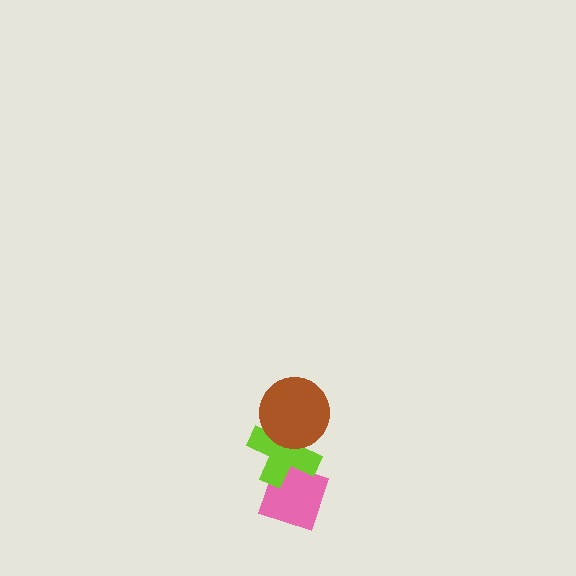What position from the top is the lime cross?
The lime cross is 2nd from the top.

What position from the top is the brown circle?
The brown circle is 1st from the top.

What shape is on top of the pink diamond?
The lime cross is on top of the pink diamond.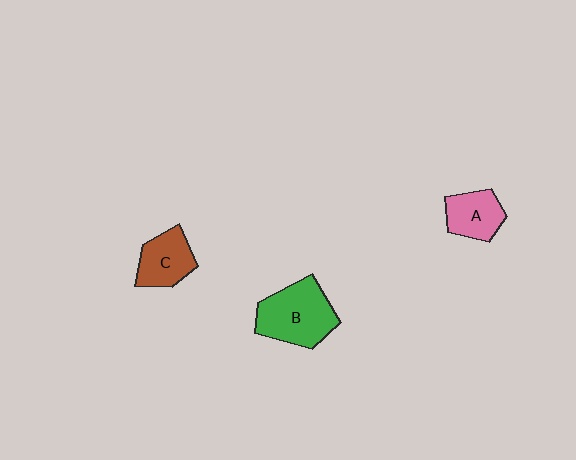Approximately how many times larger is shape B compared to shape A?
Approximately 1.7 times.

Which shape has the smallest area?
Shape A (pink).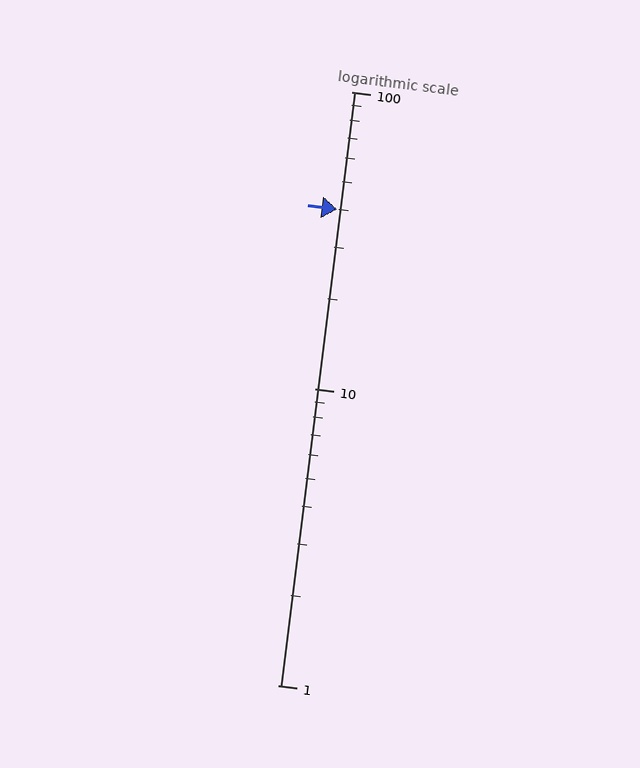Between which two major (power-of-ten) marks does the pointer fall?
The pointer is between 10 and 100.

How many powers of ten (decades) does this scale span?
The scale spans 2 decades, from 1 to 100.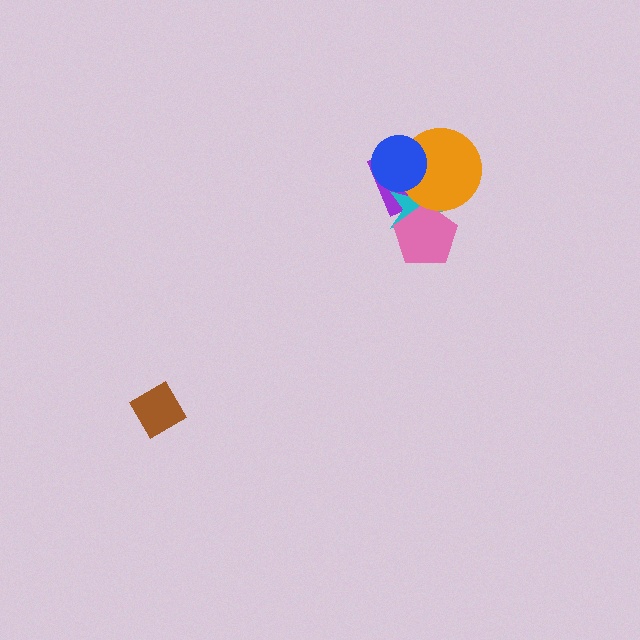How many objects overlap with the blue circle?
3 objects overlap with the blue circle.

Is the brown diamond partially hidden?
No, no other shape covers it.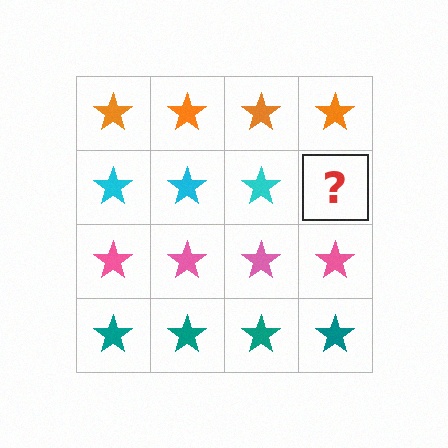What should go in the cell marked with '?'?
The missing cell should contain a cyan star.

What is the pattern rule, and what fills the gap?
The rule is that each row has a consistent color. The gap should be filled with a cyan star.